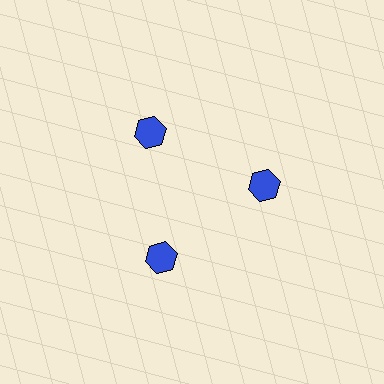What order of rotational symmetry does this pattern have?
This pattern has 3-fold rotational symmetry.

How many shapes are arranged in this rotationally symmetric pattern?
There are 3 shapes, arranged in 3 groups of 1.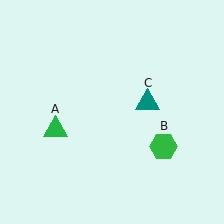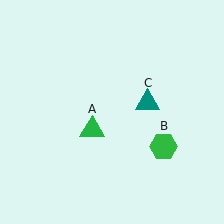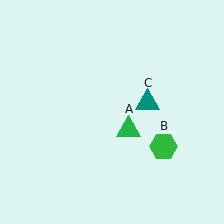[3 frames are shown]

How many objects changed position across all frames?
1 object changed position: green triangle (object A).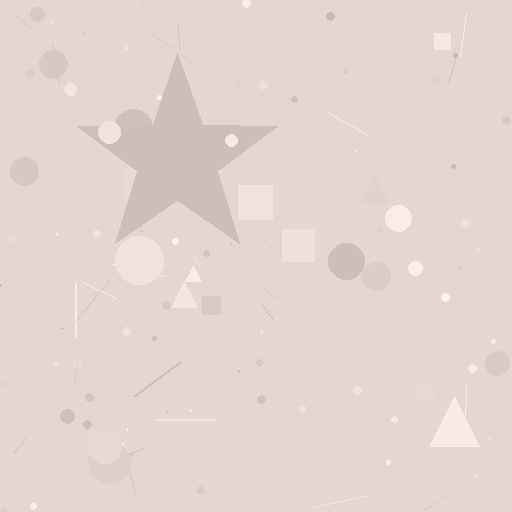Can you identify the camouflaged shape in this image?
The camouflaged shape is a star.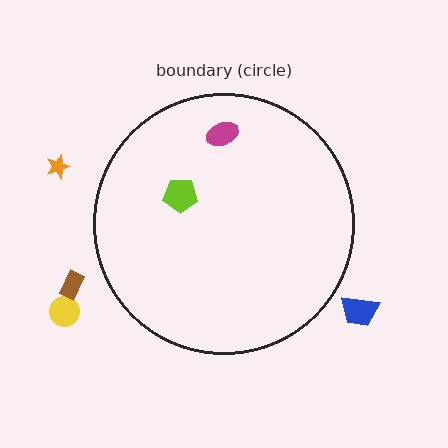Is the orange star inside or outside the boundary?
Outside.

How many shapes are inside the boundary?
2 inside, 4 outside.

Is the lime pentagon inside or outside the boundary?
Inside.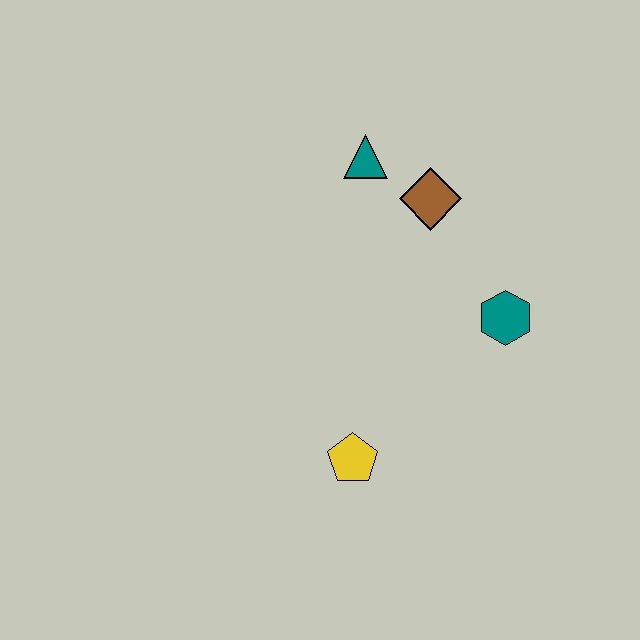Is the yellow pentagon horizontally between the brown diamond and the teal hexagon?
No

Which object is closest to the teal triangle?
The brown diamond is closest to the teal triangle.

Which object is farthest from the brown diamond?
The yellow pentagon is farthest from the brown diamond.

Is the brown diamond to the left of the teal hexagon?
Yes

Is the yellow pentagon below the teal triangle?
Yes